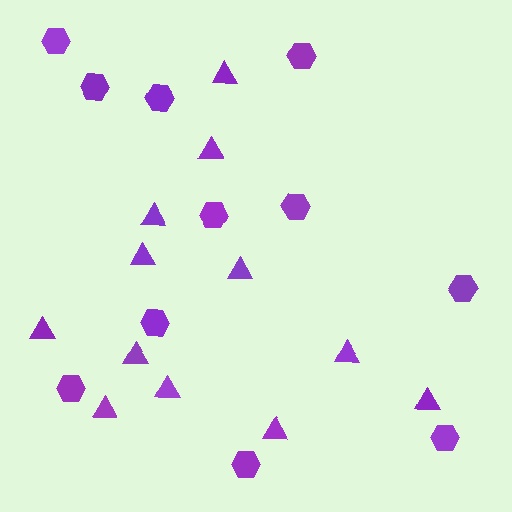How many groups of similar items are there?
There are 2 groups: one group of triangles (12) and one group of hexagons (11).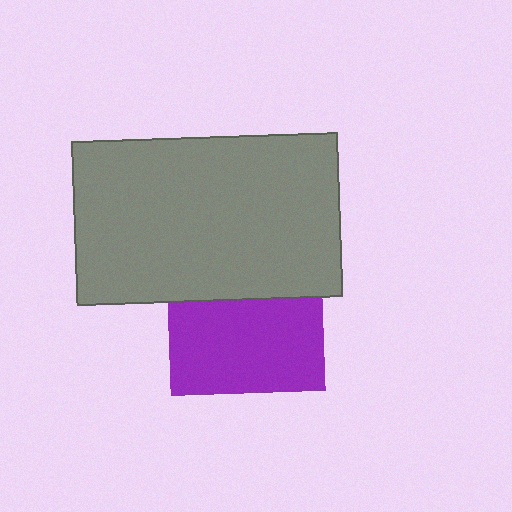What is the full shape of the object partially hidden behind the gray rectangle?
The partially hidden object is a purple square.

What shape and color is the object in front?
The object in front is a gray rectangle.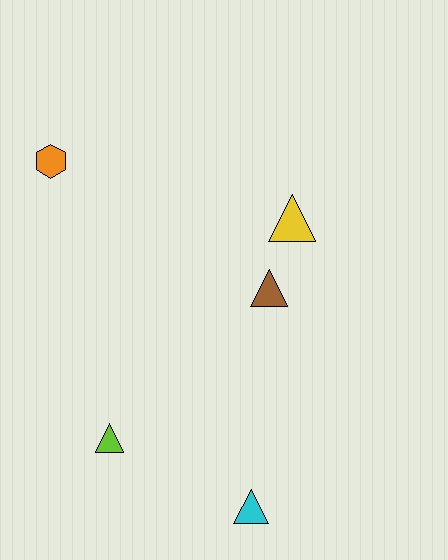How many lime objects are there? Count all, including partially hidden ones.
There is 1 lime object.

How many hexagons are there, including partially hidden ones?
There is 1 hexagon.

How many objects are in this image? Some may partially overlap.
There are 5 objects.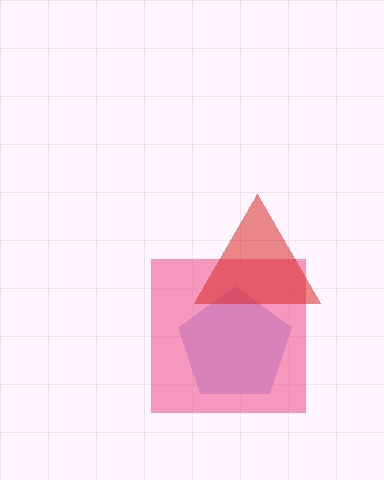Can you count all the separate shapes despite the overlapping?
Yes, there are 3 separate shapes.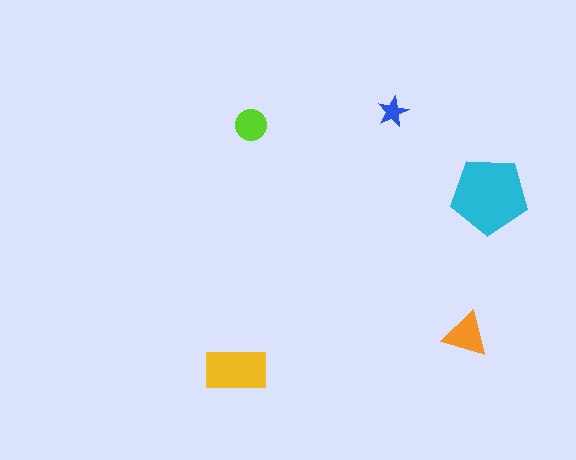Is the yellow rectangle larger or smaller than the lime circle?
Larger.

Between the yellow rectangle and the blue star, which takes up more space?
The yellow rectangle.